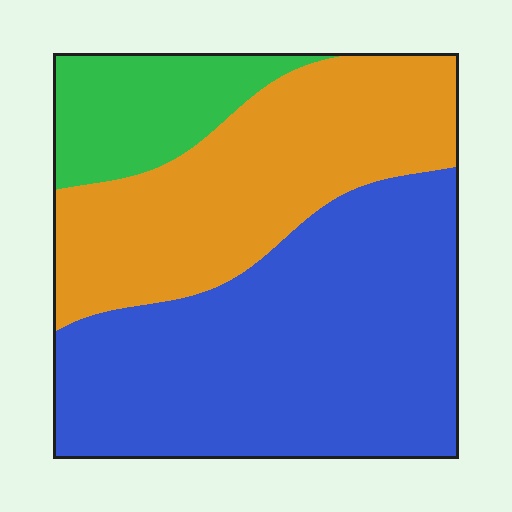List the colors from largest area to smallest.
From largest to smallest: blue, orange, green.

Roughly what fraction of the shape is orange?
Orange covers 35% of the shape.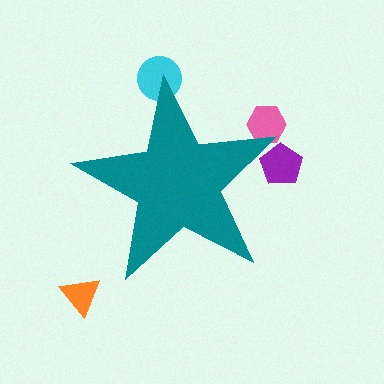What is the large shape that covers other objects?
A teal star.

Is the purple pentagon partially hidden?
Yes, the purple pentagon is partially hidden behind the teal star.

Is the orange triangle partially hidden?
No, the orange triangle is fully visible.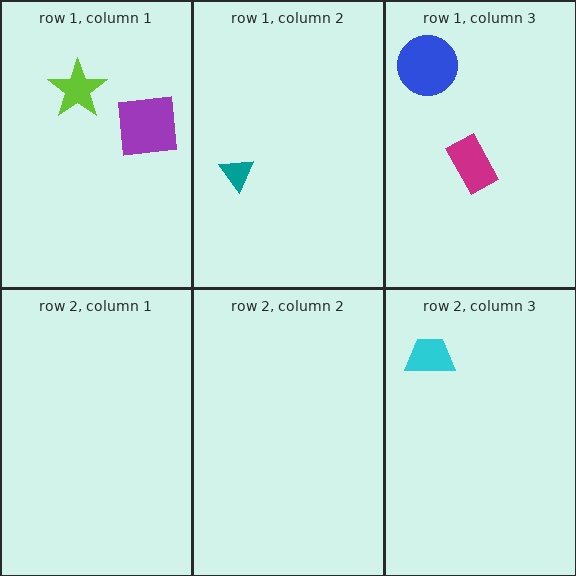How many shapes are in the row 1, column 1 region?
2.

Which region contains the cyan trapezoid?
The row 2, column 3 region.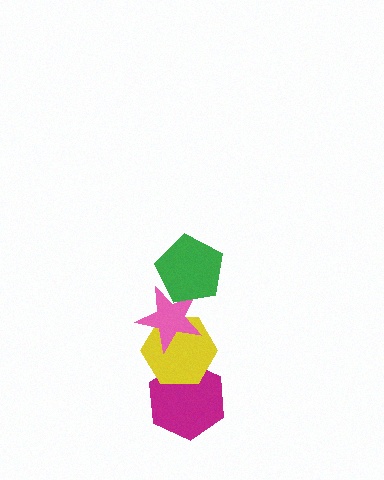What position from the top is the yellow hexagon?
The yellow hexagon is 3rd from the top.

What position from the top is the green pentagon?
The green pentagon is 1st from the top.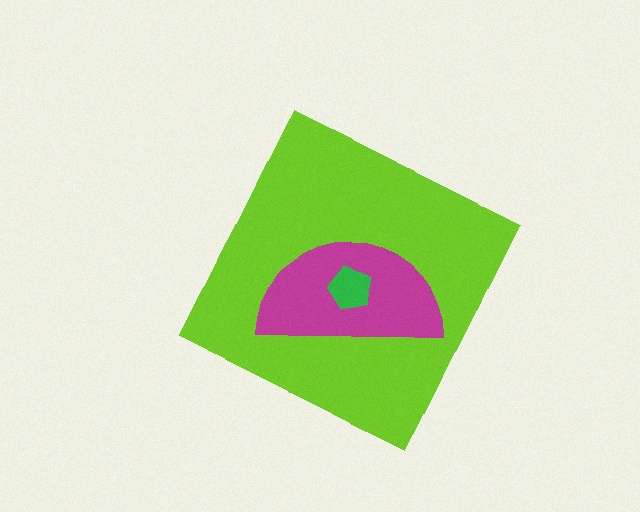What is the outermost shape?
The lime diamond.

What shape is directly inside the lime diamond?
The magenta semicircle.